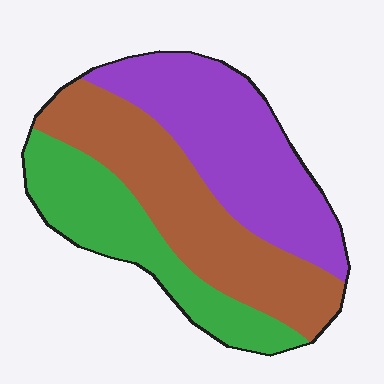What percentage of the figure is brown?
Brown covers 37% of the figure.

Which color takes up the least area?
Green, at roughly 25%.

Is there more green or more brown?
Brown.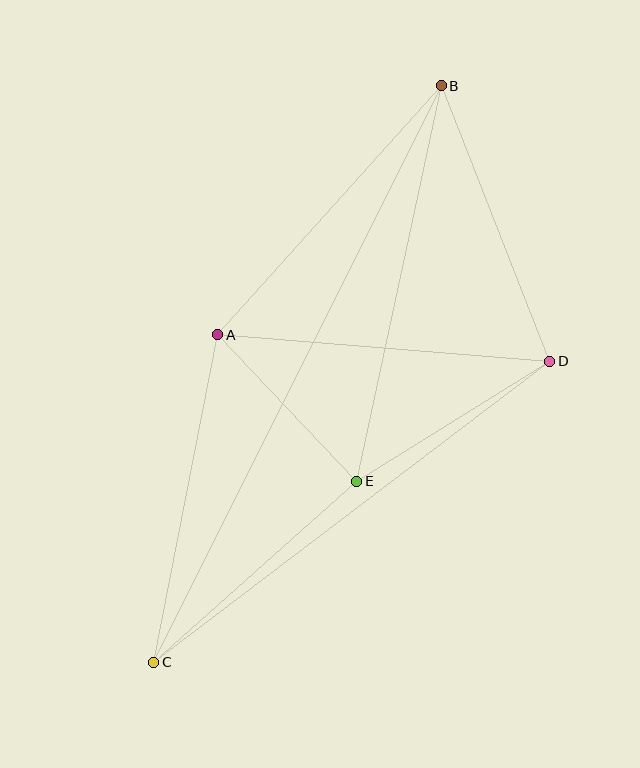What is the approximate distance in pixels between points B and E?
The distance between B and E is approximately 405 pixels.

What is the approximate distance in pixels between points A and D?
The distance between A and D is approximately 333 pixels.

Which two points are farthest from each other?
Points B and C are farthest from each other.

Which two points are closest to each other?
Points A and E are closest to each other.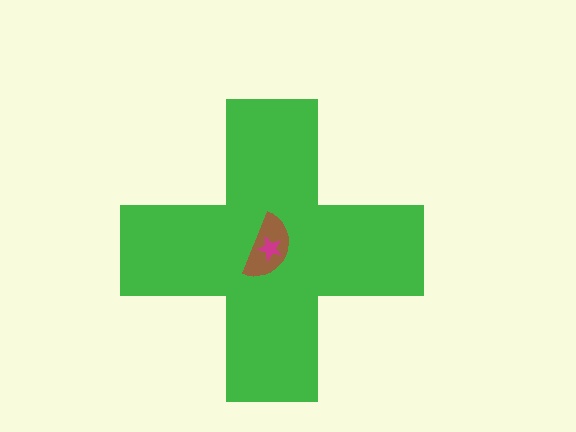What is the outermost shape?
The green cross.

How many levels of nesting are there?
3.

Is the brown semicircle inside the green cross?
Yes.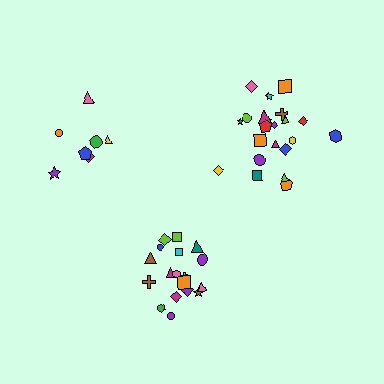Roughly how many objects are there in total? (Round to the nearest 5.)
Roughly 45 objects in total.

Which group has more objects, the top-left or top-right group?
The top-right group.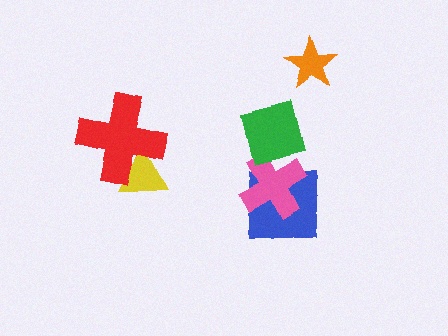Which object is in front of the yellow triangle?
The red cross is in front of the yellow triangle.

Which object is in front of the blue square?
The pink cross is in front of the blue square.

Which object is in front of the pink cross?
The green square is in front of the pink cross.